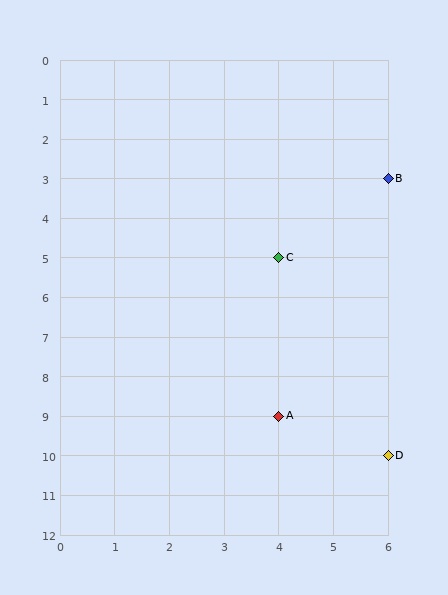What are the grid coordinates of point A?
Point A is at grid coordinates (4, 9).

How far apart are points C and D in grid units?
Points C and D are 2 columns and 5 rows apart (about 5.4 grid units diagonally).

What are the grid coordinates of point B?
Point B is at grid coordinates (6, 3).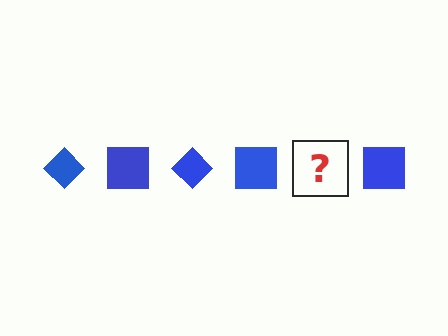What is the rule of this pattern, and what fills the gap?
The rule is that the pattern cycles through diamond, square shapes in blue. The gap should be filled with a blue diamond.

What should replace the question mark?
The question mark should be replaced with a blue diamond.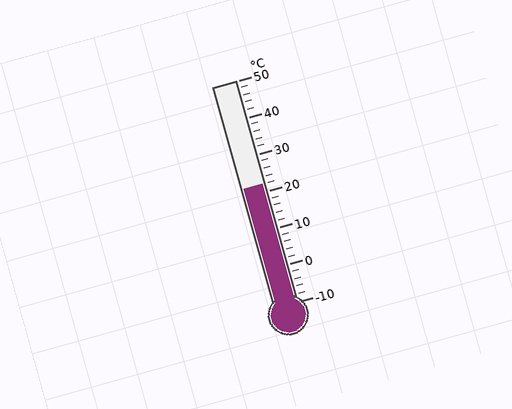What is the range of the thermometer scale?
The thermometer scale ranges from -10°C to 50°C.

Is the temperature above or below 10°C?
The temperature is above 10°C.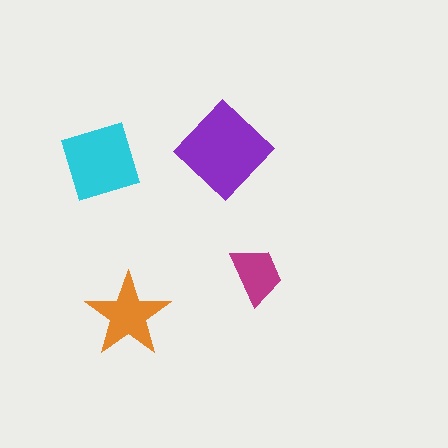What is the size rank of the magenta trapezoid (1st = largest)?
4th.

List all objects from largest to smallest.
The purple diamond, the cyan diamond, the orange star, the magenta trapezoid.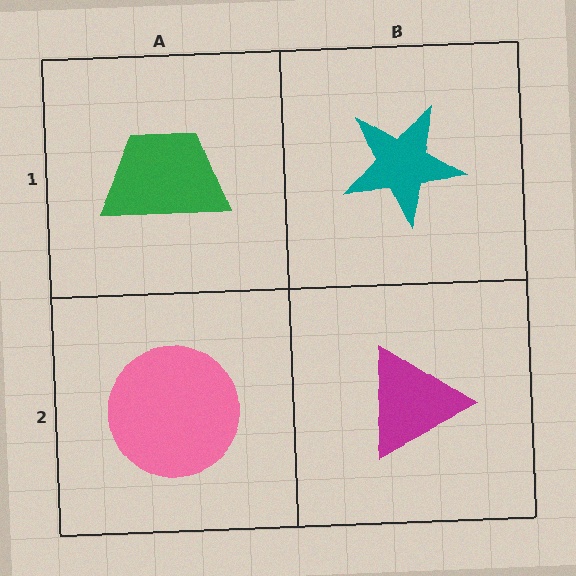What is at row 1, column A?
A green trapezoid.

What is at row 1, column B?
A teal star.